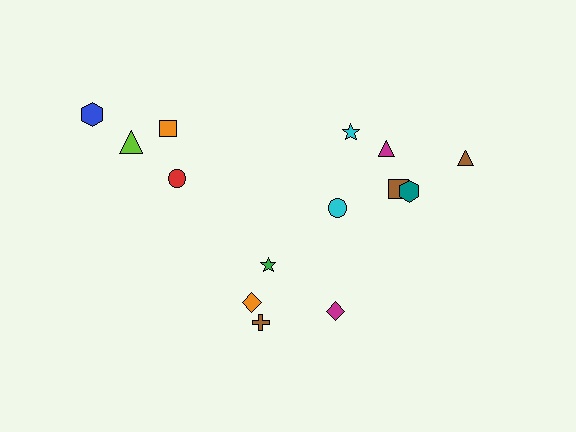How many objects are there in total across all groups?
There are 14 objects.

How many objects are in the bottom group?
There are 4 objects.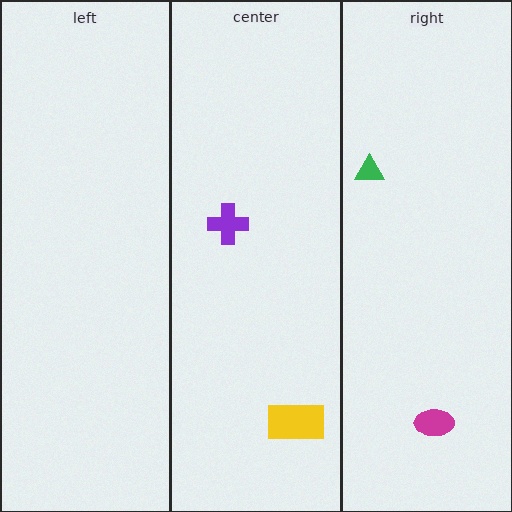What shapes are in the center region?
The yellow rectangle, the purple cross.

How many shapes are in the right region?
2.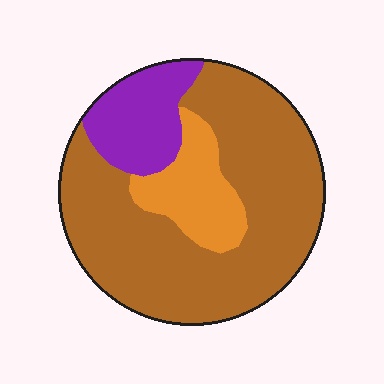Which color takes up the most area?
Brown, at roughly 70%.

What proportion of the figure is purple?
Purple covers about 15% of the figure.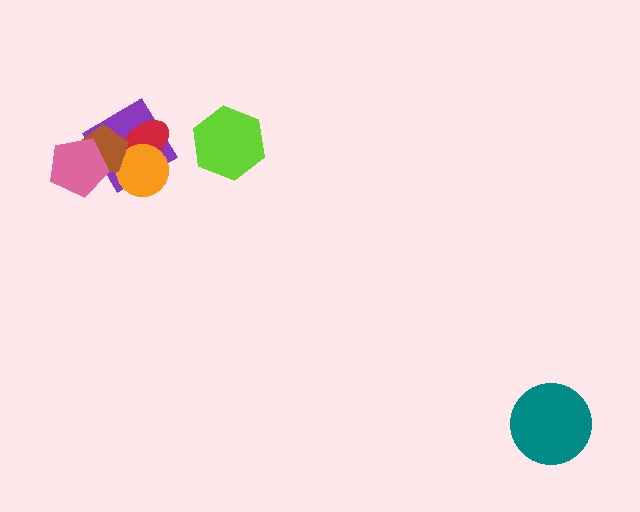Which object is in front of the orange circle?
The brown pentagon is in front of the orange circle.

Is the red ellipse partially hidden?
Yes, it is partially covered by another shape.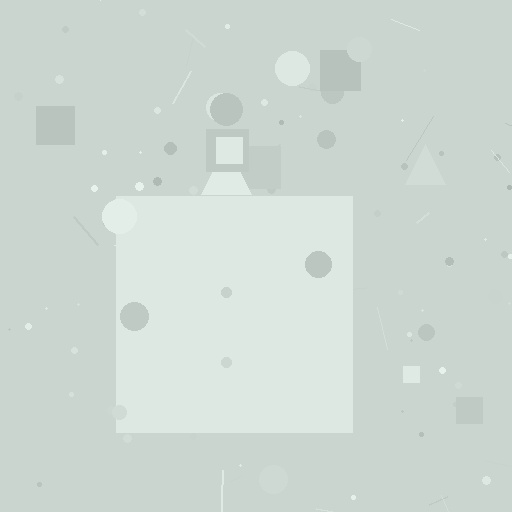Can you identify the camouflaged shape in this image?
The camouflaged shape is a square.